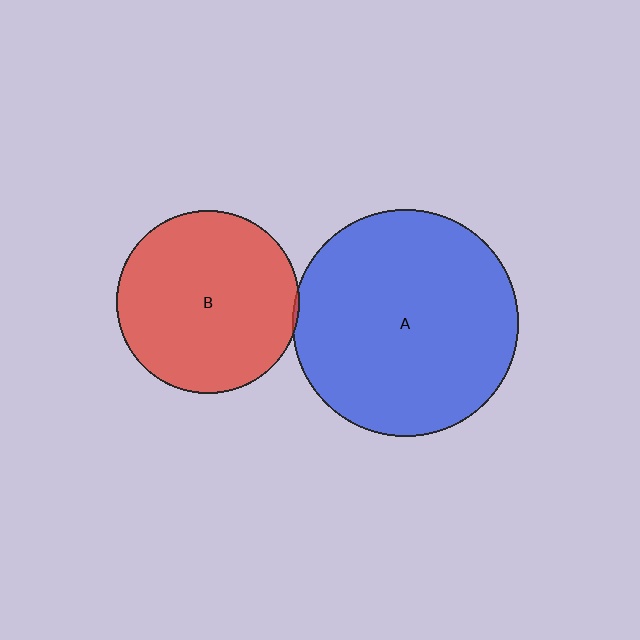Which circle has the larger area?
Circle A (blue).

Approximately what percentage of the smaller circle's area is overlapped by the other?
Approximately 5%.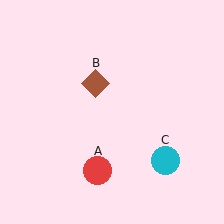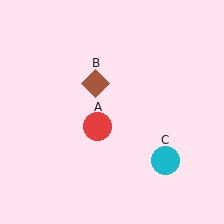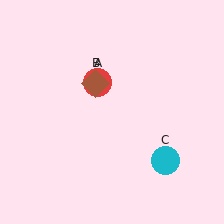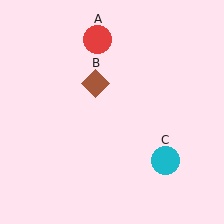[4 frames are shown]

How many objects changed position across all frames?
1 object changed position: red circle (object A).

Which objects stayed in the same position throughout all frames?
Brown diamond (object B) and cyan circle (object C) remained stationary.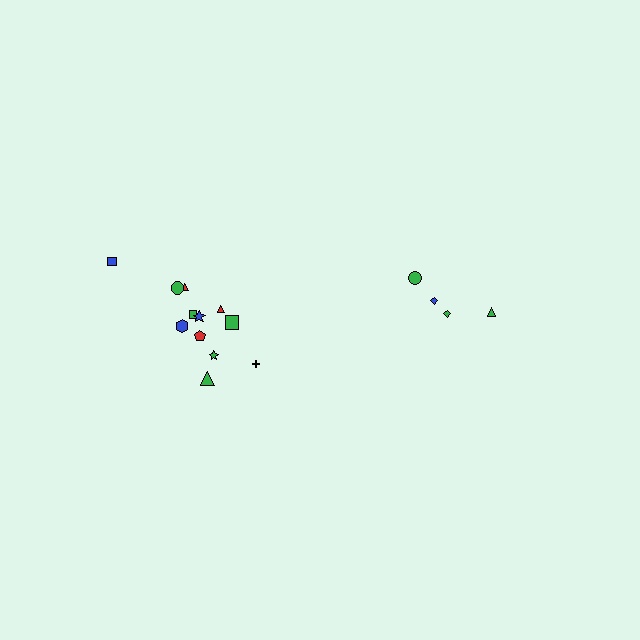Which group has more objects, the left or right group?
The left group.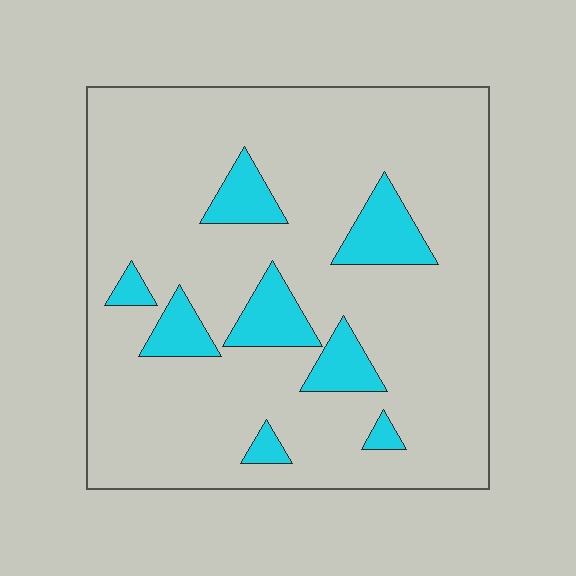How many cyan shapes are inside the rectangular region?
8.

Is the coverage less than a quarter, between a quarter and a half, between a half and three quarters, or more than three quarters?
Less than a quarter.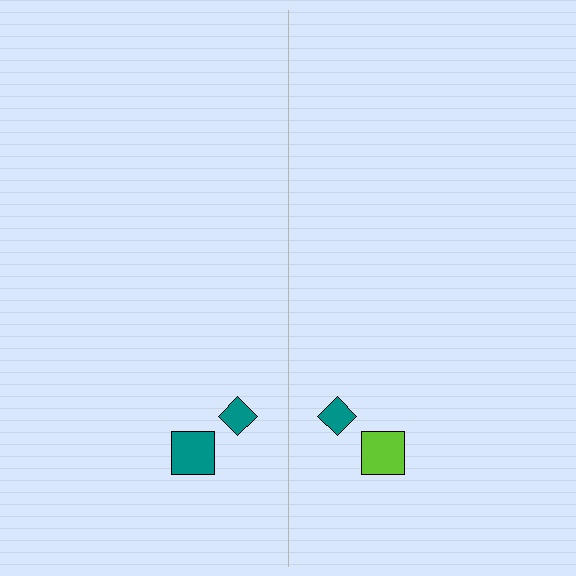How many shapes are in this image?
There are 4 shapes in this image.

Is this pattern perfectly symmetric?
No, the pattern is not perfectly symmetric. The lime square on the right side breaks the symmetry — its mirror counterpart is teal.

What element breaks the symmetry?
The lime square on the right side breaks the symmetry — its mirror counterpart is teal.